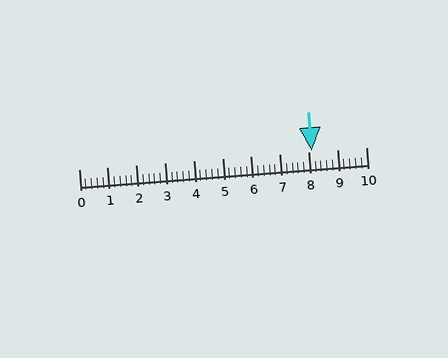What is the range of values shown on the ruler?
The ruler shows values from 0 to 10.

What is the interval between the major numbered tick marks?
The major tick marks are spaced 1 units apart.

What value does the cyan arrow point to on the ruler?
The cyan arrow points to approximately 8.1.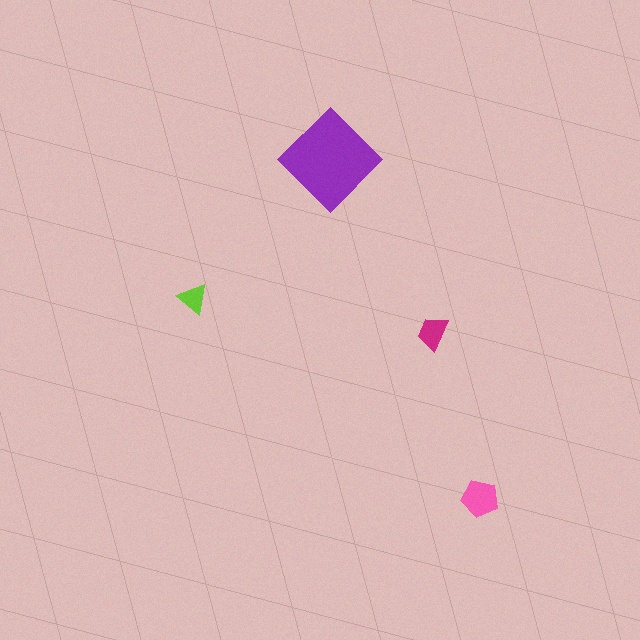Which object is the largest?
The purple diamond.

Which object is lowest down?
The pink pentagon is bottommost.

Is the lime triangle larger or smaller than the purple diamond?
Smaller.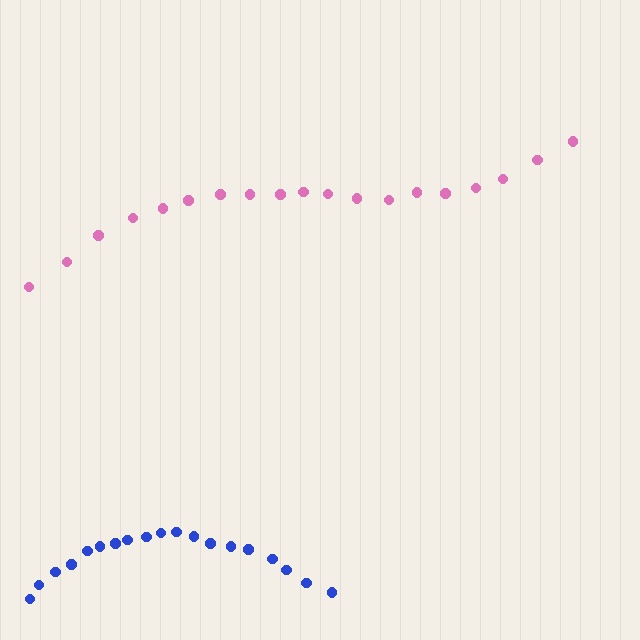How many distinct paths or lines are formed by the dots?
There are 2 distinct paths.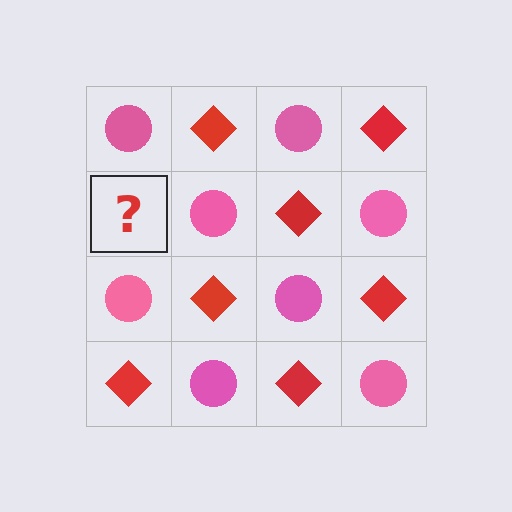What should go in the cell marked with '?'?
The missing cell should contain a red diamond.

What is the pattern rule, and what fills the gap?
The rule is that it alternates pink circle and red diamond in a checkerboard pattern. The gap should be filled with a red diamond.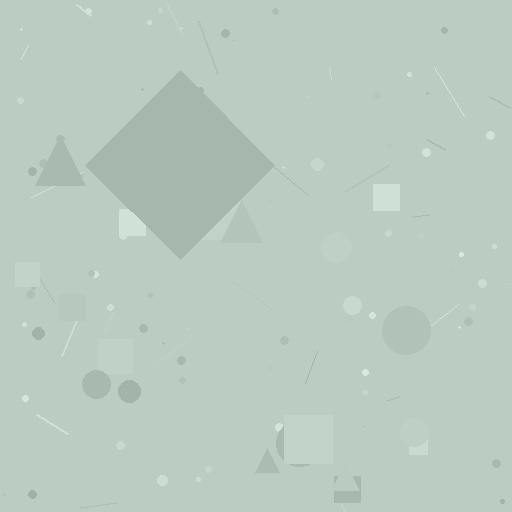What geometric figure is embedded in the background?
A diamond is embedded in the background.